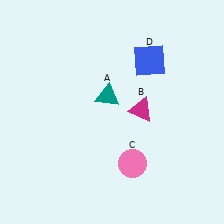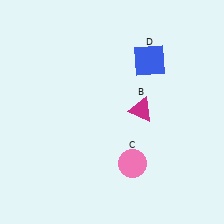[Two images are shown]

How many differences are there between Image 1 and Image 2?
There is 1 difference between the two images.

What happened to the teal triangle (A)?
The teal triangle (A) was removed in Image 2. It was in the top-left area of Image 1.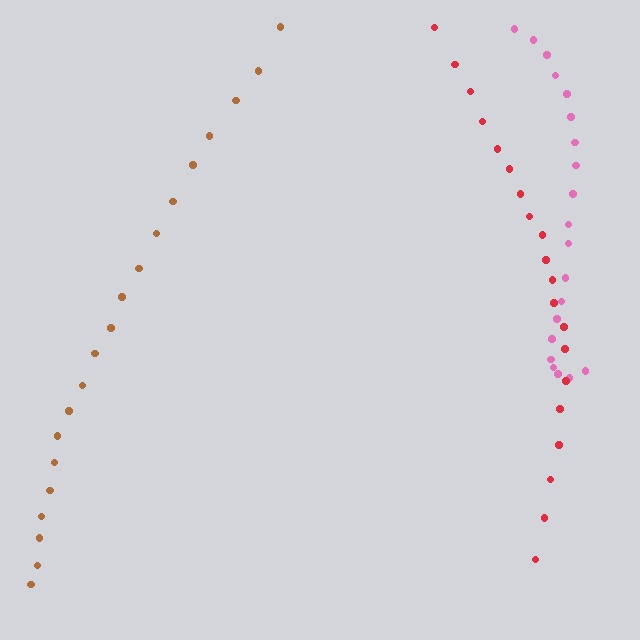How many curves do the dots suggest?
There are 3 distinct paths.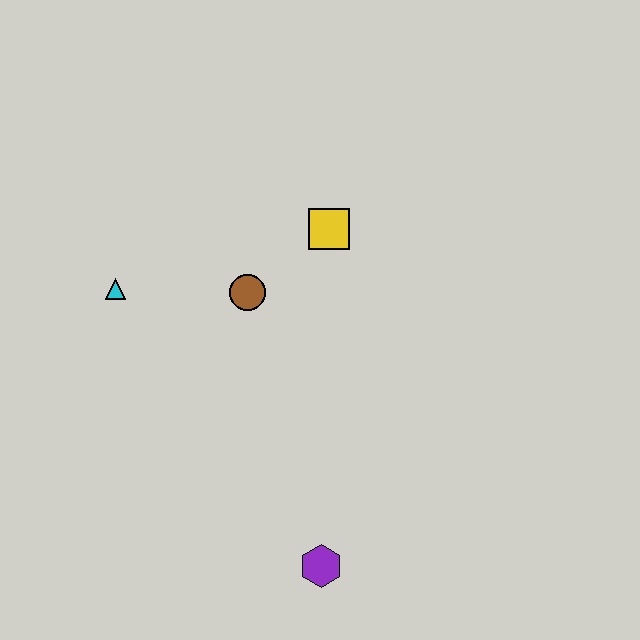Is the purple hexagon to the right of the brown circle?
Yes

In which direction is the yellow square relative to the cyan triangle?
The yellow square is to the right of the cyan triangle.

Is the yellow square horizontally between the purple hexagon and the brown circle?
No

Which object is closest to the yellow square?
The brown circle is closest to the yellow square.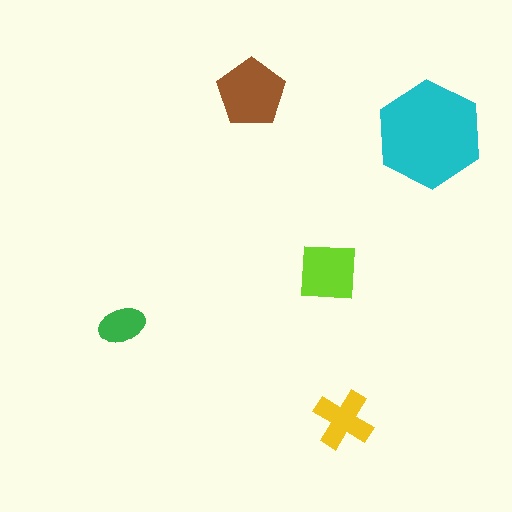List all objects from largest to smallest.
The cyan hexagon, the brown pentagon, the lime square, the yellow cross, the green ellipse.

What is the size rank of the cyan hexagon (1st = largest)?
1st.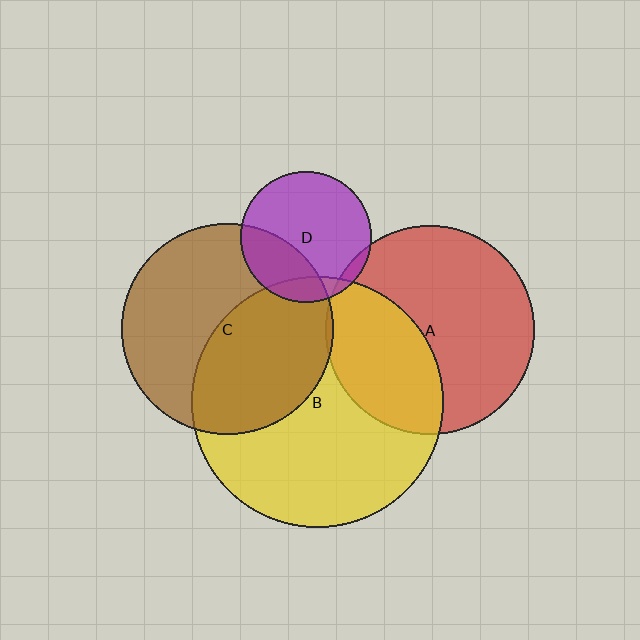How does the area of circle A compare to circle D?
Approximately 2.5 times.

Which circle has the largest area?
Circle B (yellow).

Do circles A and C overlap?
Yes.